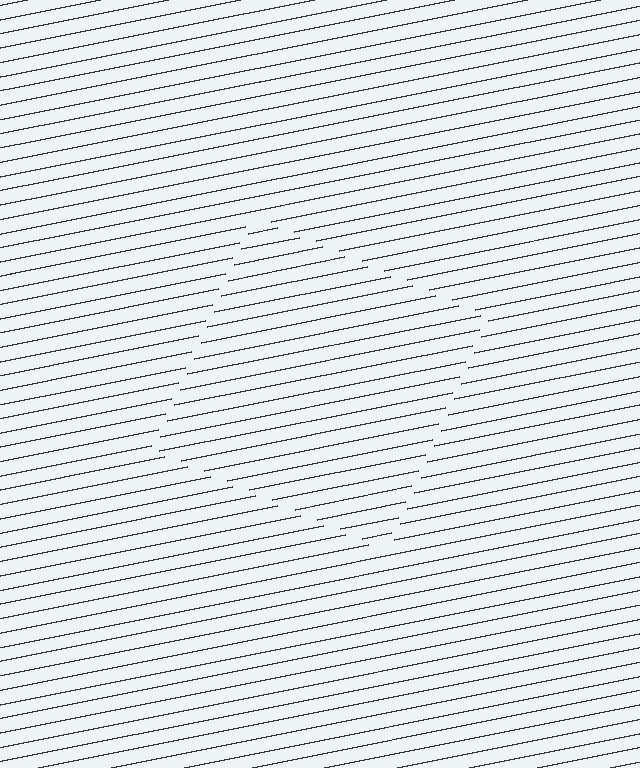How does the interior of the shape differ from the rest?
The interior of the shape contains the same grating, shifted by half a period — the contour is defined by the phase discontinuity where line-ends from the inner and outer gratings abut.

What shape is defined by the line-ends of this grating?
An illusory square. The interior of the shape contains the same grating, shifted by half a period — the contour is defined by the phase discontinuity where line-ends from the inner and outer gratings abut.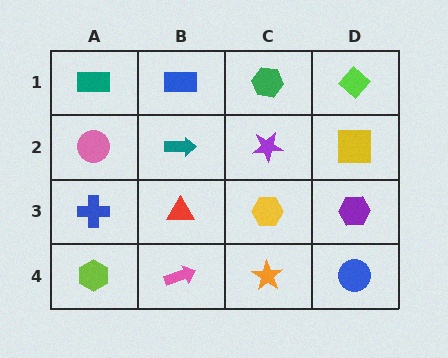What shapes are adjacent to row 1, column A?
A pink circle (row 2, column A), a blue rectangle (row 1, column B).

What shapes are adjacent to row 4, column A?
A blue cross (row 3, column A), a pink arrow (row 4, column B).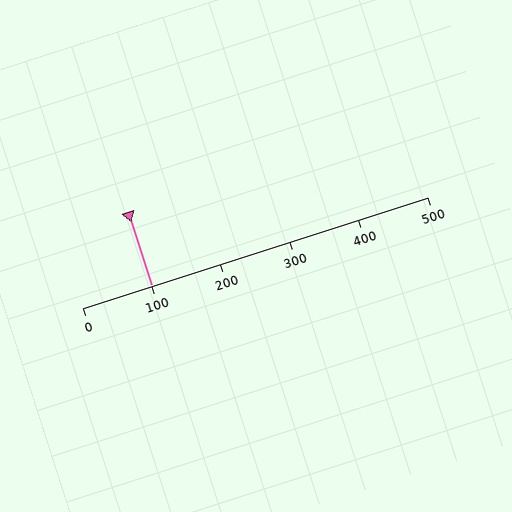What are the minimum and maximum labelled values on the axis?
The axis runs from 0 to 500.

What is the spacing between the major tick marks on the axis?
The major ticks are spaced 100 apart.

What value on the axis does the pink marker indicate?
The marker indicates approximately 100.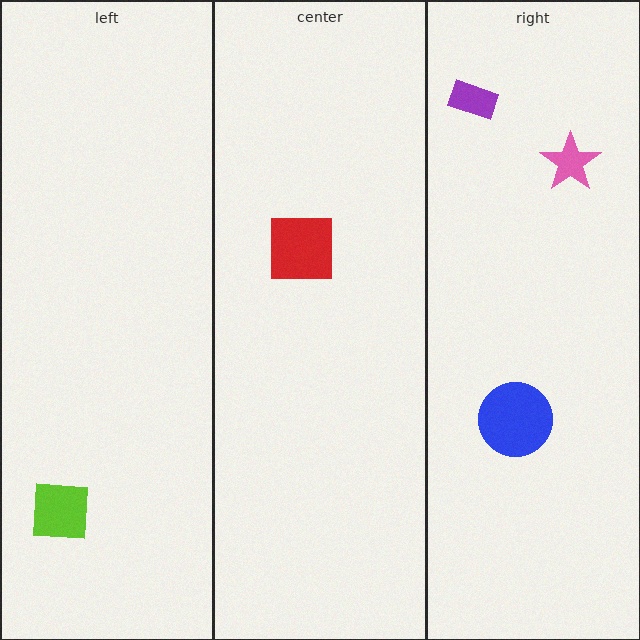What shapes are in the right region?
The pink star, the purple rectangle, the blue circle.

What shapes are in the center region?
The red square.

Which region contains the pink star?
The right region.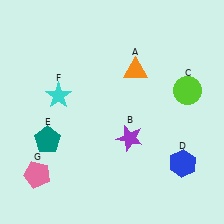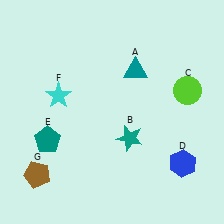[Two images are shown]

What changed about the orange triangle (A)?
In Image 1, A is orange. In Image 2, it changed to teal.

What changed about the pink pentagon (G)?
In Image 1, G is pink. In Image 2, it changed to brown.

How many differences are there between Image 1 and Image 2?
There are 3 differences between the two images.